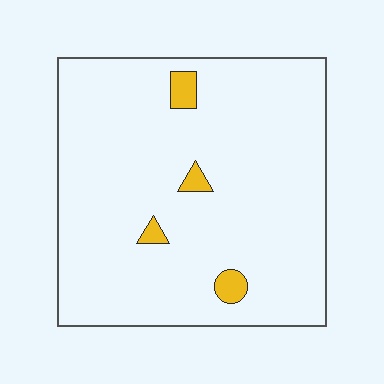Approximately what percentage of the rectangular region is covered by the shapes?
Approximately 5%.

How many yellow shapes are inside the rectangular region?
4.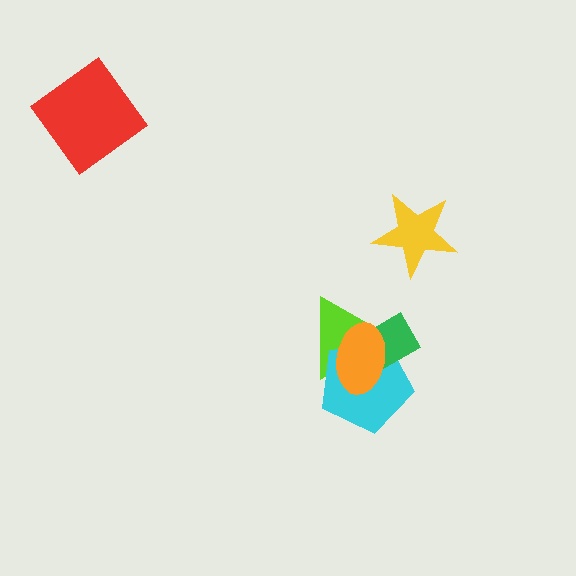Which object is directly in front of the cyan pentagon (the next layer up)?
The green rectangle is directly in front of the cyan pentagon.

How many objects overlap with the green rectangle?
3 objects overlap with the green rectangle.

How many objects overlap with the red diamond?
0 objects overlap with the red diamond.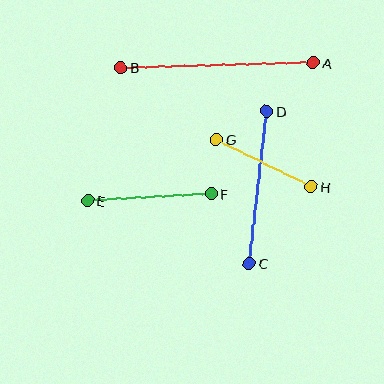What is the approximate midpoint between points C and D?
The midpoint is at approximately (258, 187) pixels.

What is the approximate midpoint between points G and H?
The midpoint is at approximately (264, 163) pixels.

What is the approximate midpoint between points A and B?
The midpoint is at approximately (217, 65) pixels.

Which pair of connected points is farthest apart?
Points A and B are farthest apart.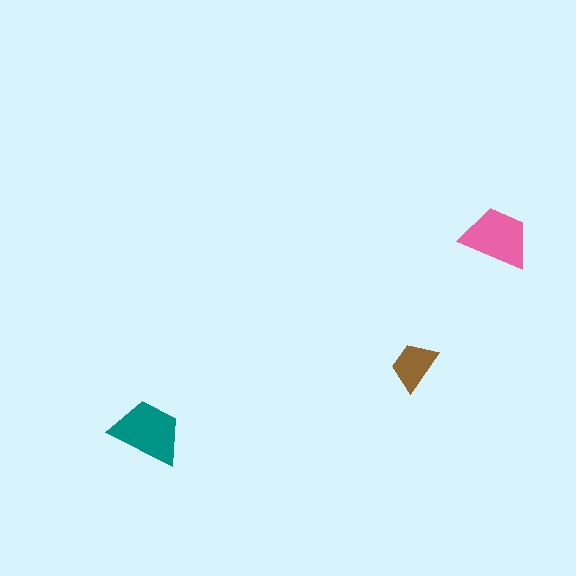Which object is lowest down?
The teal trapezoid is bottommost.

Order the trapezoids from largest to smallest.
the teal one, the pink one, the brown one.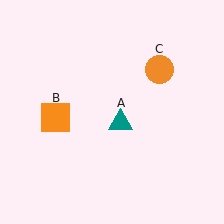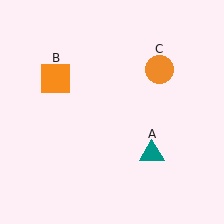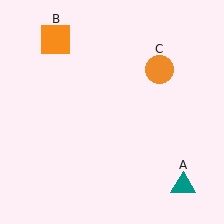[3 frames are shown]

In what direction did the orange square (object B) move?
The orange square (object B) moved up.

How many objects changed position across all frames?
2 objects changed position: teal triangle (object A), orange square (object B).